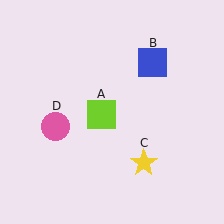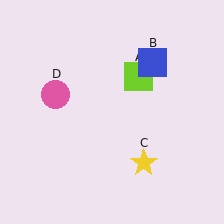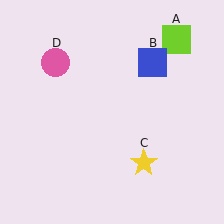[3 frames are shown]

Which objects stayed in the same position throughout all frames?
Blue square (object B) and yellow star (object C) remained stationary.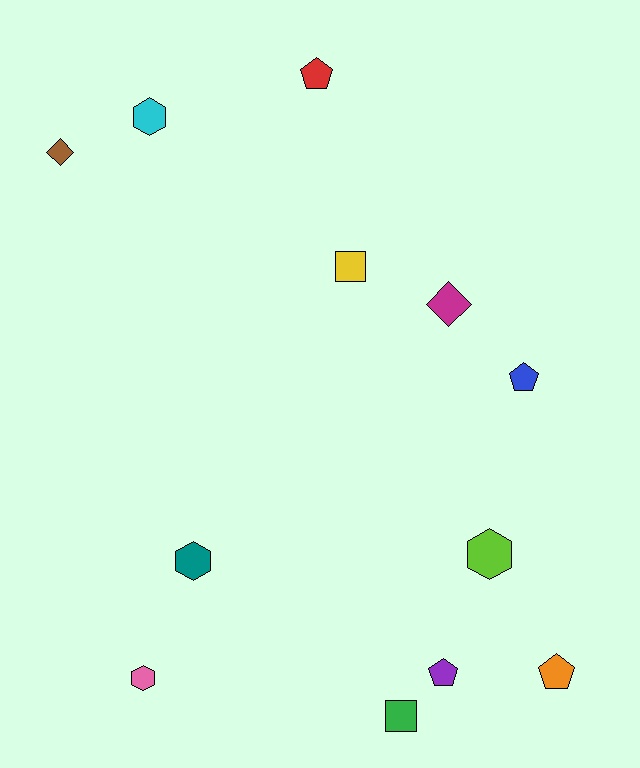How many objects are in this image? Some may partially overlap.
There are 12 objects.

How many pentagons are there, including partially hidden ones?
There are 4 pentagons.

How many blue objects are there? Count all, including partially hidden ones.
There is 1 blue object.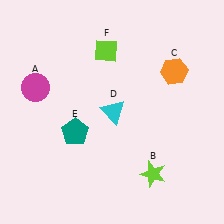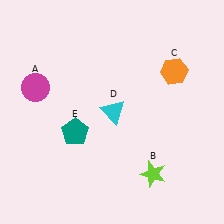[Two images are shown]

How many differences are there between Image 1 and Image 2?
There is 1 difference between the two images.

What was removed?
The lime diamond (F) was removed in Image 2.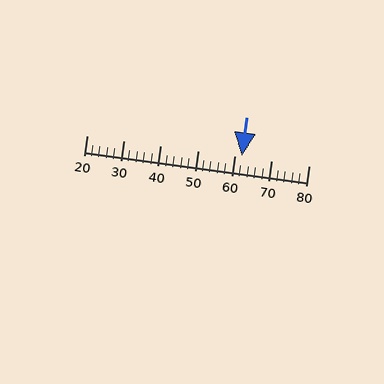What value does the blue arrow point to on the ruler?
The blue arrow points to approximately 62.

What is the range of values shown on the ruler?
The ruler shows values from 20 to 80.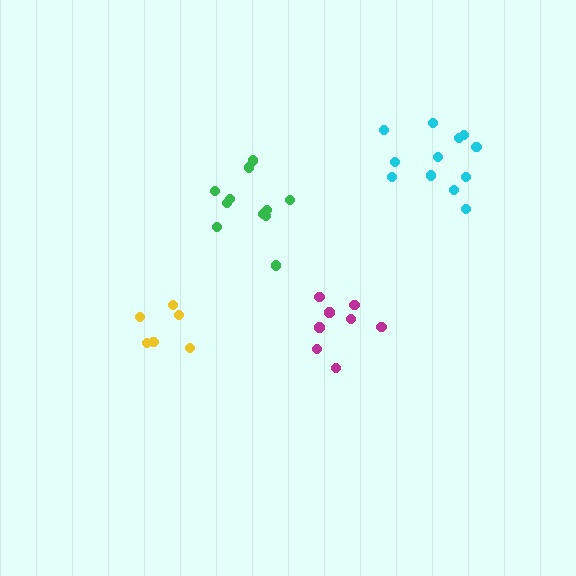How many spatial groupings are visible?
There are 4 spatial groupings.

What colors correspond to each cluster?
The clusters are colored: yellow, magenta, green, cyan.